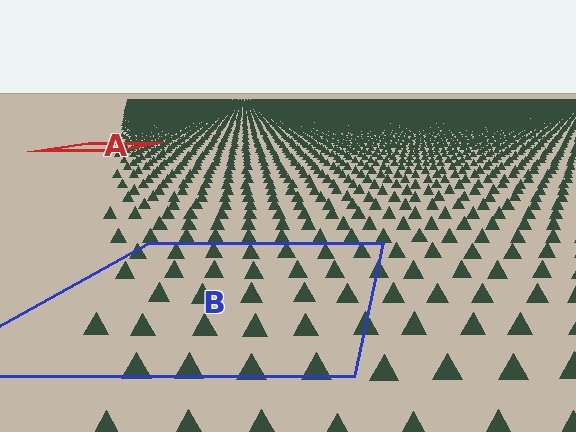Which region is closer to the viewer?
Region B is closer. The texture elements there are larger and more spread out.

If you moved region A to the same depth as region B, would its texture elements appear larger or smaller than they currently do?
They would appear larger. At a closer depth, the same texture elements are projected at a bigger on-screen size.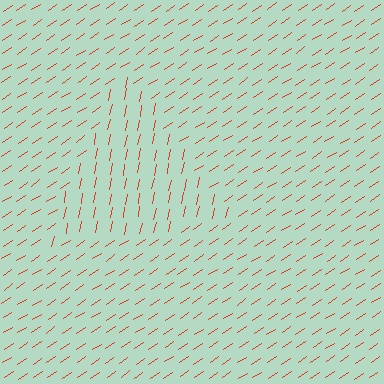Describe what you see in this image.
The image is filled with small red line segments. A triangle region in the image has lines oriented differently from the surrounding lines, creating a visible texture boundary.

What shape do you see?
I see a triangle.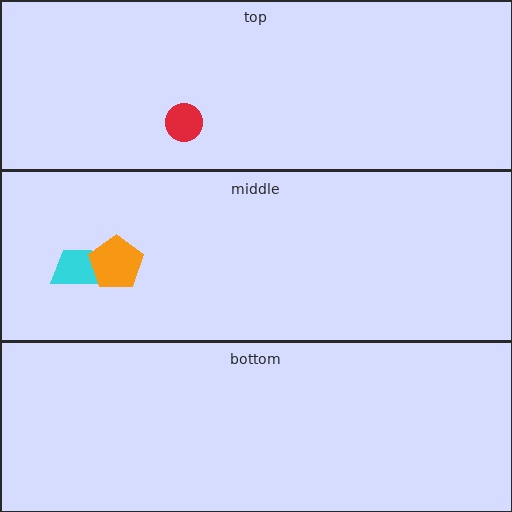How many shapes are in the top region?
1.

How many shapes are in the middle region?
2.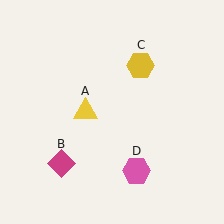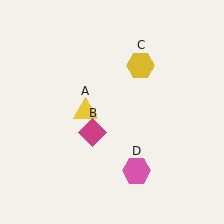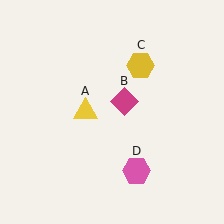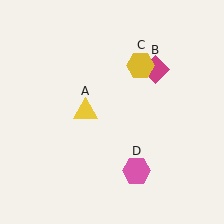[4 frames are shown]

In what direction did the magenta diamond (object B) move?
The magenta diamond (object B) moved up and to the right.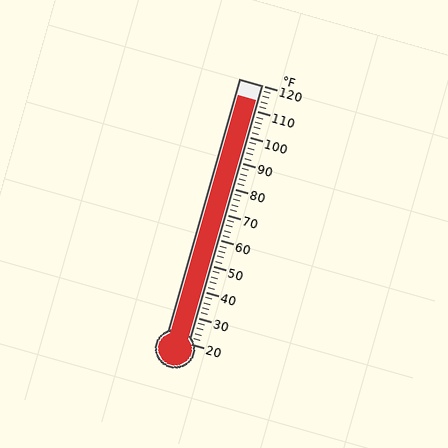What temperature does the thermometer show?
The thermometer shows approximately 114°F.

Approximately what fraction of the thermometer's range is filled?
The thermometer is filled to approximately 95% of its range.